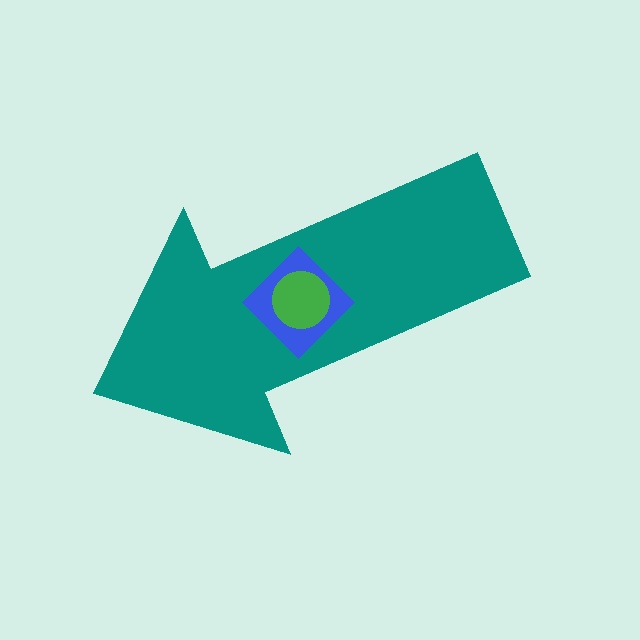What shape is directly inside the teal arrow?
The blue diamond.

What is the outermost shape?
The teal arrow.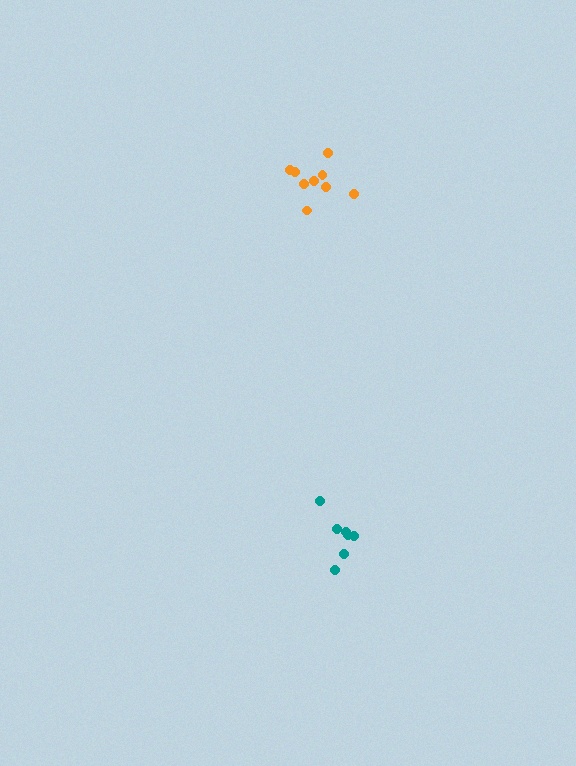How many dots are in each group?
Group 1: 7 dots, Group 2: 9 dots (16 total).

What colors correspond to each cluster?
The clusters are colored: teal, orange.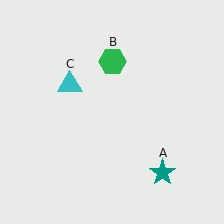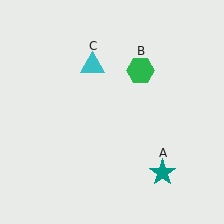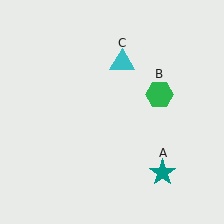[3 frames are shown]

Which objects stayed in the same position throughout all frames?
Teal star (object A) remained stationary.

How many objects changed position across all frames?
2 objects changed position: green hexagon (object B), cyan triangle (object C).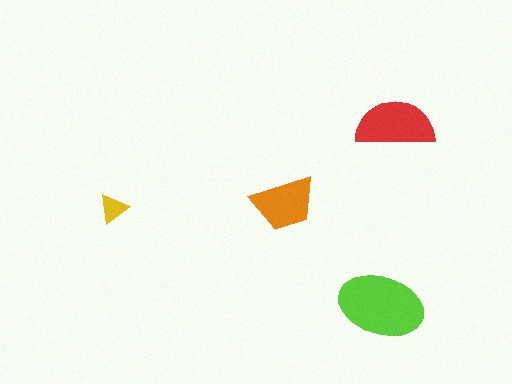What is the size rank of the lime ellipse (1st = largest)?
1st.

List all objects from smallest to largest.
The yellow triangle, the orange trapezoid, the red semicircle, the lime ellipse.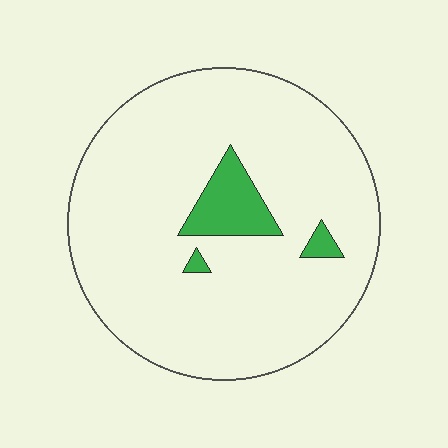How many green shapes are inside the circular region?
3.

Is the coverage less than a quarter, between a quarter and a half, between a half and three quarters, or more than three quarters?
Less than a quarter.